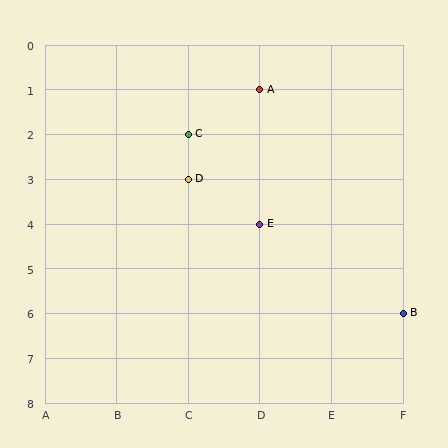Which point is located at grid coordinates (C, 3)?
Point D is at (C, 3).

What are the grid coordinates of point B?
Point B is at grid coordinates (F, 6).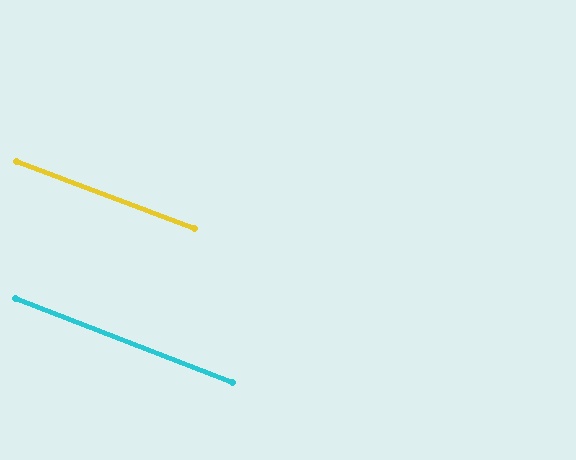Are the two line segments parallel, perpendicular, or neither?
Parallel — their directions differ by only 0.5°.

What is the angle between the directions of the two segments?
Approximately 0 degrees.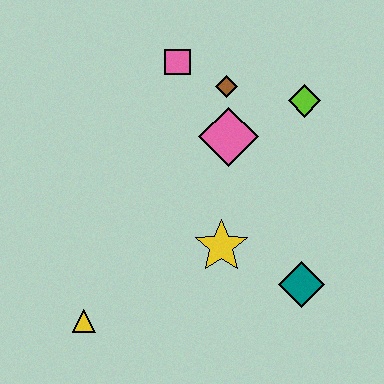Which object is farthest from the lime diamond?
The yellow triangle is farthest from the lime diamond.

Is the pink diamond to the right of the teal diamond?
No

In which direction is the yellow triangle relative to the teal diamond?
The yellow triangle is to the left of the teal diamond.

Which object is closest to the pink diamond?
The brown diamond is closest to the pink diamond.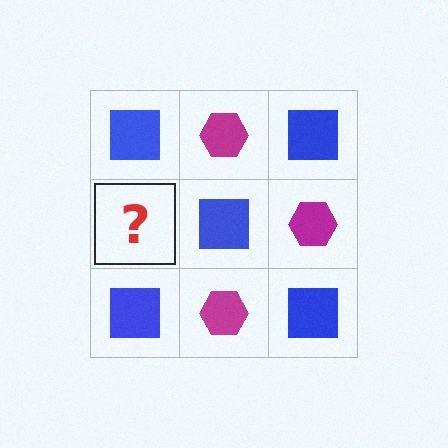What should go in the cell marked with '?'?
The missing cell should contain a magenta hexagon.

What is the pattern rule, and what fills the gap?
The rule is that it alternates blue square and magenta hexagon in a checkerboard pattern. The gap should be filled with a magenta hexagon.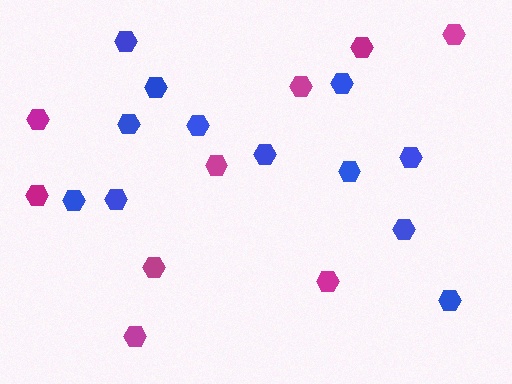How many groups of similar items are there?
There are 2 groups: one group of blue hexagons (12) and one group of magenta hexagons (9).